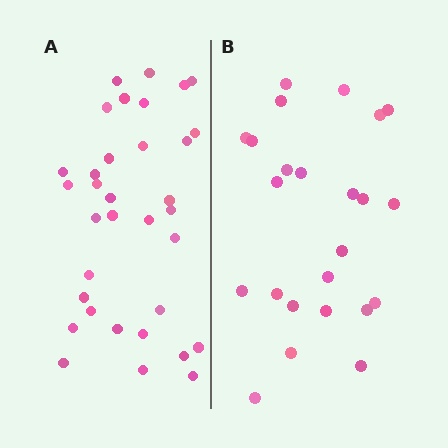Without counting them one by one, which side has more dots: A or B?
Region A (the left region) has more dots.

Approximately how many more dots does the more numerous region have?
Region A has roughly 10 or so more dots than region B.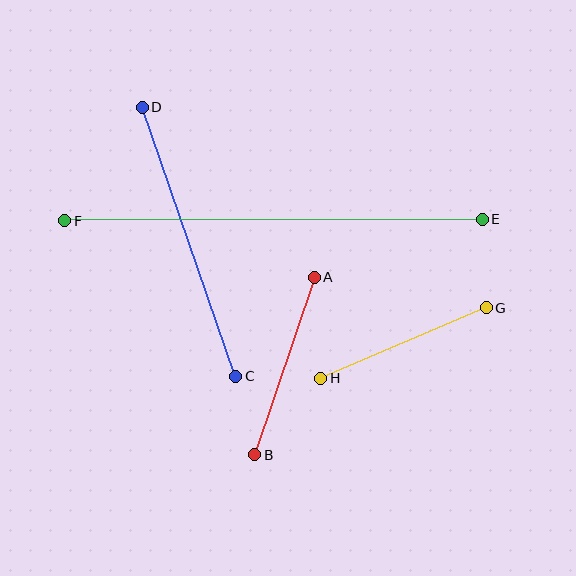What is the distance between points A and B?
The distance is approximately 187 pixels.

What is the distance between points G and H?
The distance is approximately 180 pixels.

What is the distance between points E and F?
The distance is approximately 418 pixels.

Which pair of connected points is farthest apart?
Points E and F are farthest apart.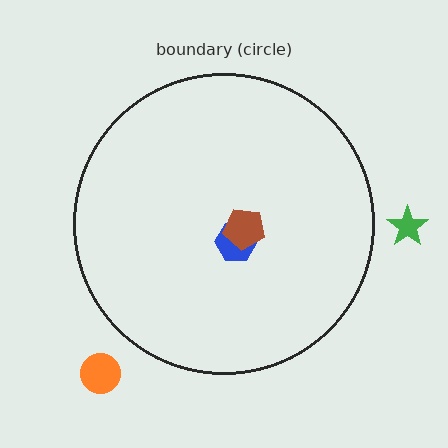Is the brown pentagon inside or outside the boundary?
Inside.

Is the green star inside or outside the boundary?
Outside.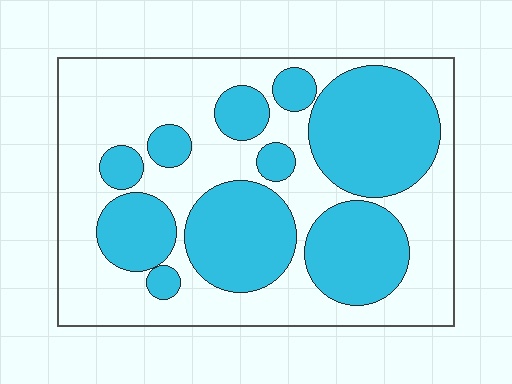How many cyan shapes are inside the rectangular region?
10.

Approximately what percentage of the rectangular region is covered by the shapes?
Approximately 45%.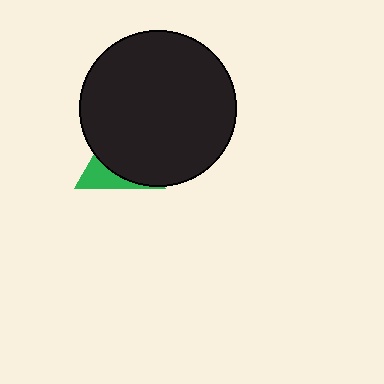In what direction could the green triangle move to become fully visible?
The green triangle could move toward the lower-left. That would shift it out from behind the black circle entirely.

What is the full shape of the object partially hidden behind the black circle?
The partially hidden object is a green triangle.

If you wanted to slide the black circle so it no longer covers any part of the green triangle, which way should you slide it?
Slide it toward the upper-right — that is the most direct way to separate the two shapes.